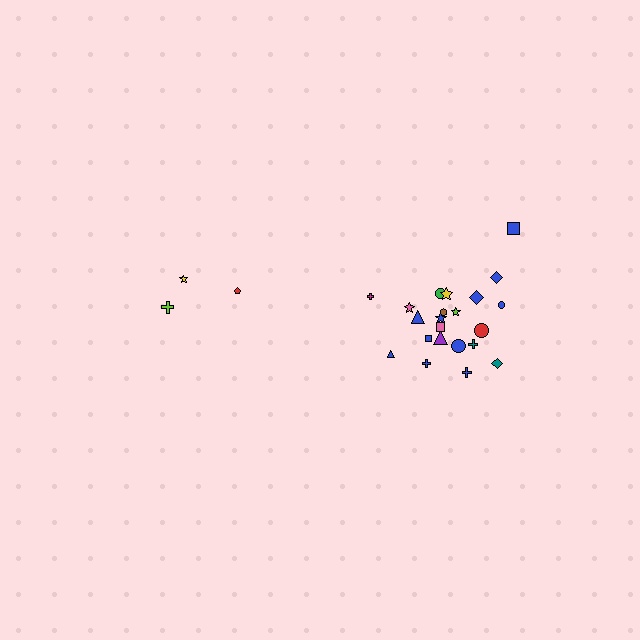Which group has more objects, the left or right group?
The right group.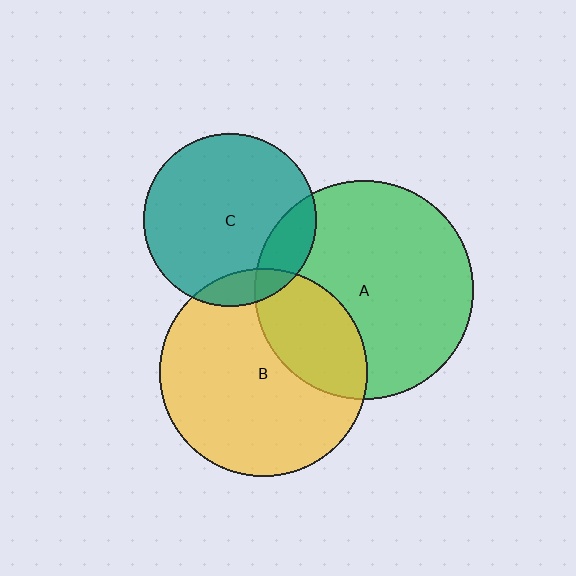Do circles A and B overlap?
Yes.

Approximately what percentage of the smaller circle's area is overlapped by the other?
Approximately 30%.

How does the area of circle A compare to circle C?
Approximately 1.6 times.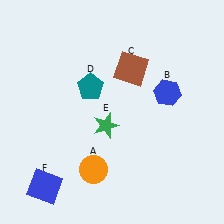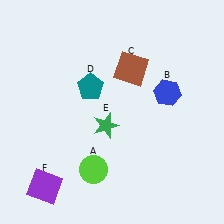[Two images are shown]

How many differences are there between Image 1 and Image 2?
There are 2 differences between the two images.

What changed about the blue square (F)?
In Image 1, F is blue. In Image 2, it changed to purple.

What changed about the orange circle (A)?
In Image 1, A is orange. In Image 2, it changed to lime.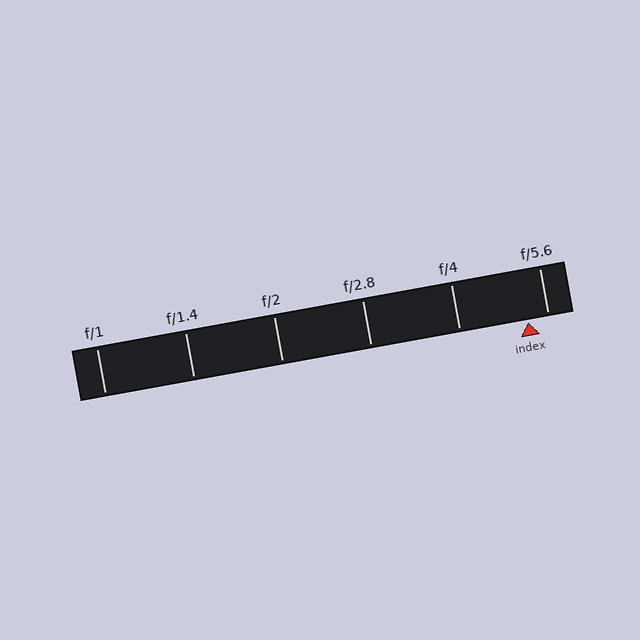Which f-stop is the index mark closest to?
The index mark is closest to f/5.6.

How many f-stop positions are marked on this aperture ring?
There are 6 f-stop positions marked.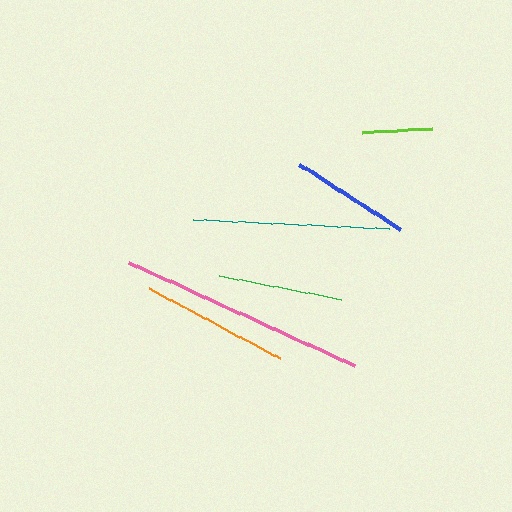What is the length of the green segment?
The green segment is approximately 124 pixels long.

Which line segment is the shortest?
The lime line is the shortest at approximately 71 pixels.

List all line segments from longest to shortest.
From longest to shortest: pink, teal, orange, green, blue, lime.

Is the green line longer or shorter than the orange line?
The orange line is longer than the green line.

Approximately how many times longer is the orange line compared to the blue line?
The orange line is approximately 1.2 times the length of the blue line.